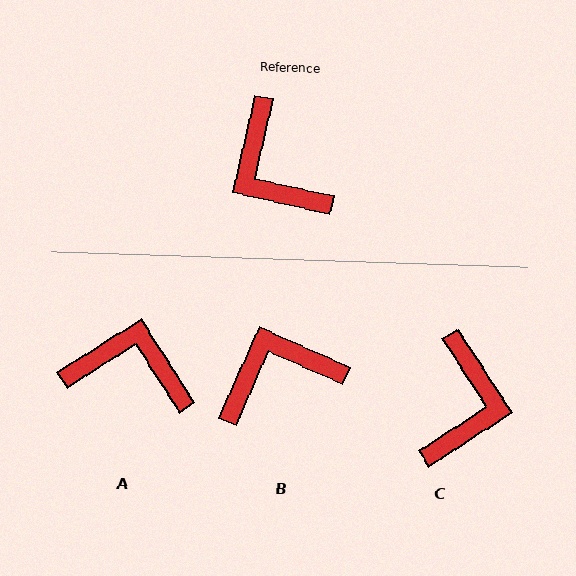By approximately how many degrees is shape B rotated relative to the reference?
Approximately 101 degrees clockwise.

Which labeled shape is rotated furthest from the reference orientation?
C, about 136 degrees away.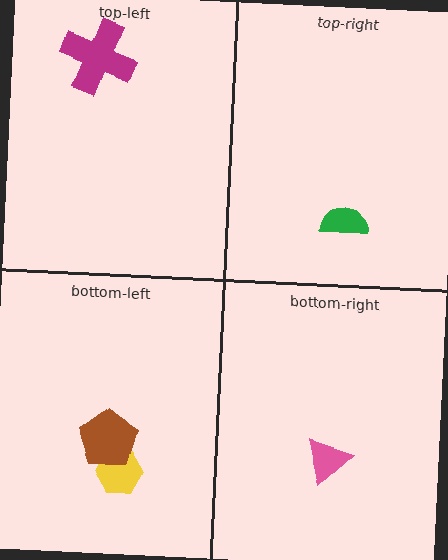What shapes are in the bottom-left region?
The yellow hexagon, the brown pentagon.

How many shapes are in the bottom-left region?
2.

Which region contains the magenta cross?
The top-left region.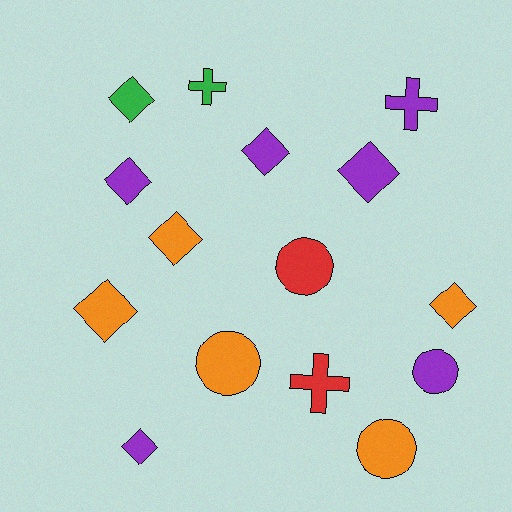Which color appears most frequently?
Purple, with 6 objects.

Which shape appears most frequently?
Diamond, with 8 objects.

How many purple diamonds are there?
There are 4 purple diamonds.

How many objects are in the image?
There are 15 objects.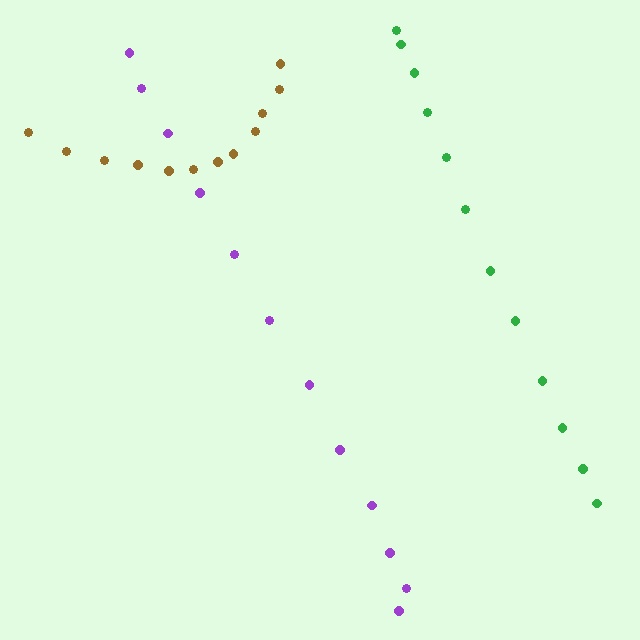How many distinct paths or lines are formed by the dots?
There are 3 distinct paths.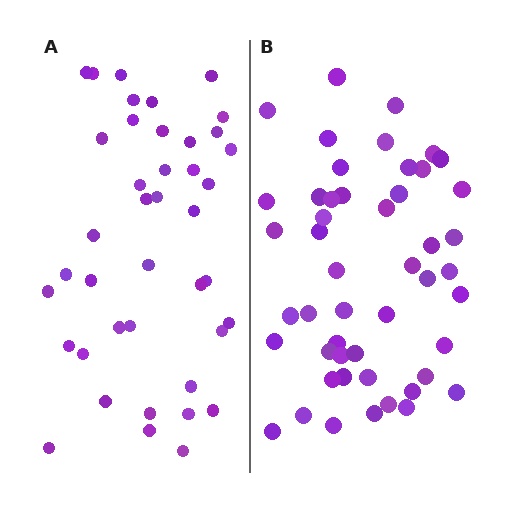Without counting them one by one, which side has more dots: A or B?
Region B (the right region) has more dots.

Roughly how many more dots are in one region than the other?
Region B has roughly 8 or so more dots than region A.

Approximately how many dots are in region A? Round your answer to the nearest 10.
About 40 dots. (The exact count is 41, which rounds to 40.)